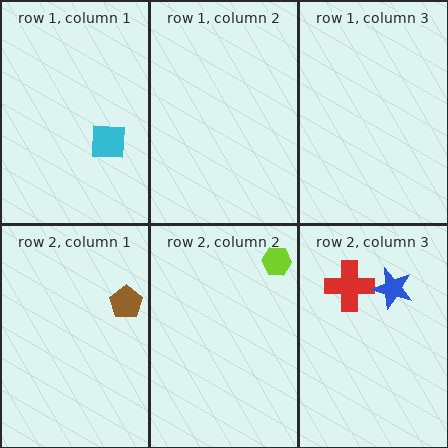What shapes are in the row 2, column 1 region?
The brown pentagon.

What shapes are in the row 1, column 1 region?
The cyan square.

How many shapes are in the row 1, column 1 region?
1.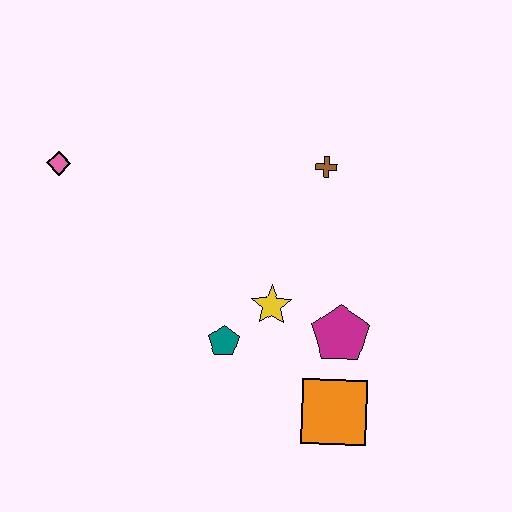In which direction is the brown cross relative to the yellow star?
The brown cross is above the yellow star.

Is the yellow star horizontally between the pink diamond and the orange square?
Yes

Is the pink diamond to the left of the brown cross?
Yes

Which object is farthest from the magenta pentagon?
The pink diamond is farthest from the magenta pentagon.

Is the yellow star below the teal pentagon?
No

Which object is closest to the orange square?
The magenta pentagon is closest to the orange square.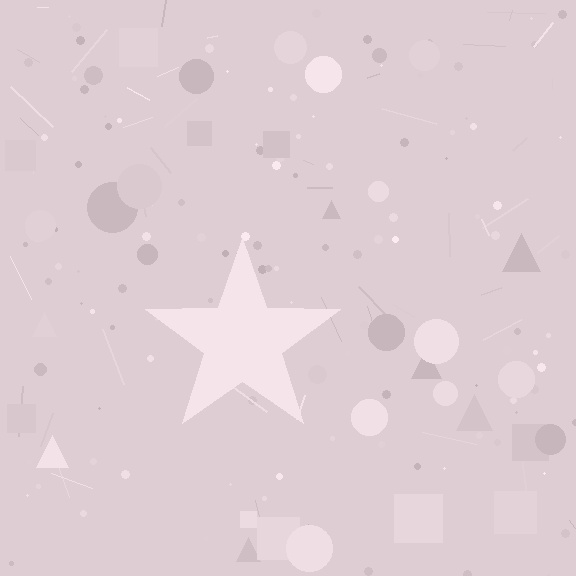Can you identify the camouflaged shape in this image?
The camouflaged shape is a star.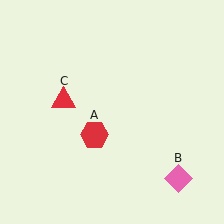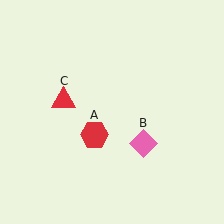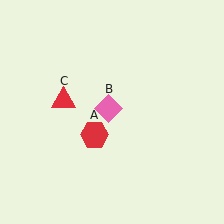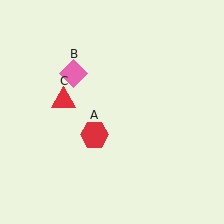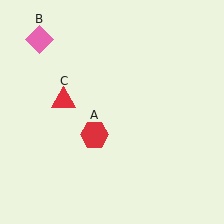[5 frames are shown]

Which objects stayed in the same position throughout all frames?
Red hexagon (object A) and red triangle (object C) remained stationary.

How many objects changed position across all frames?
1 object changed position: pink diamond (object B).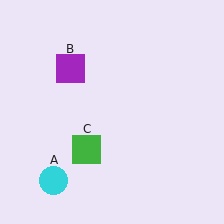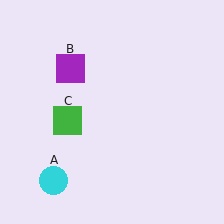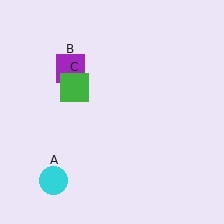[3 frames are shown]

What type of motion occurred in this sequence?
The green square (object C) rotated clockwise around the center of the scene.